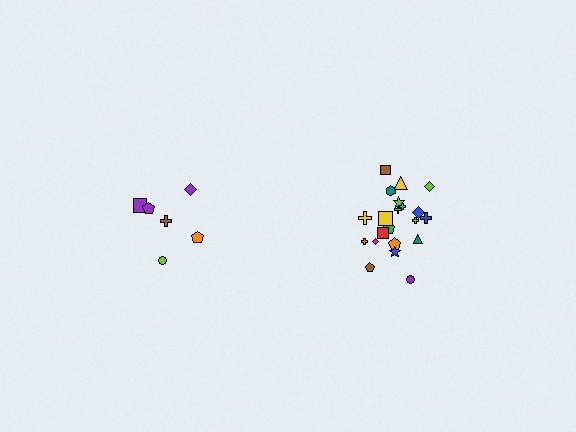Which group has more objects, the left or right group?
The right group.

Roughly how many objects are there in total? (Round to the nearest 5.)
Roughly 30 objects in total.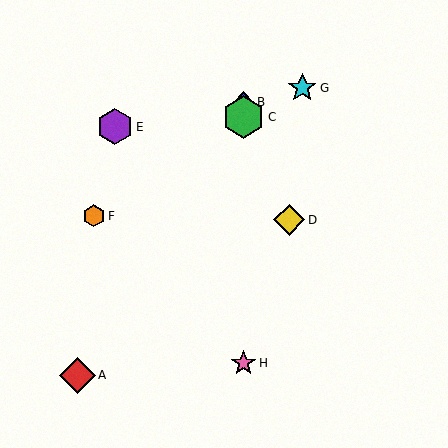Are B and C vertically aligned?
Yes, both are at x≈244.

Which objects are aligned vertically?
Objects B, C, H are aligned vertically.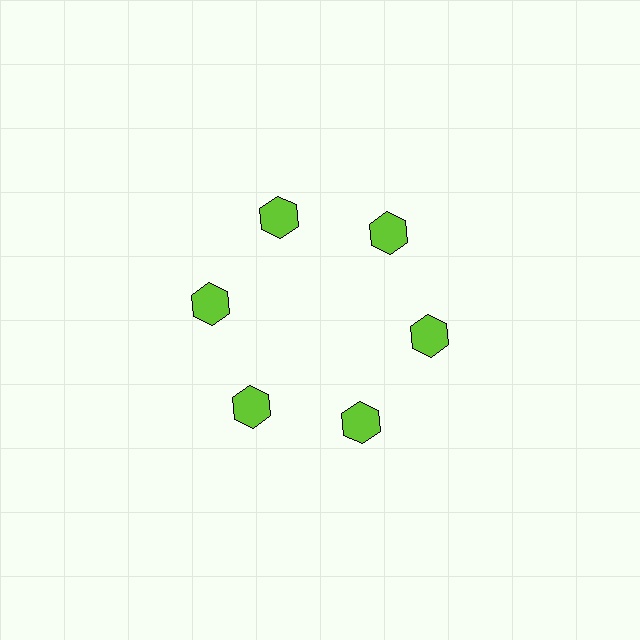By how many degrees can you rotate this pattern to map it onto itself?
The pattern maps onto itself every 60 degrees of rotation.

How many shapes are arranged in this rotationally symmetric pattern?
There are 6 shapes, arranged in 6 groups of 1.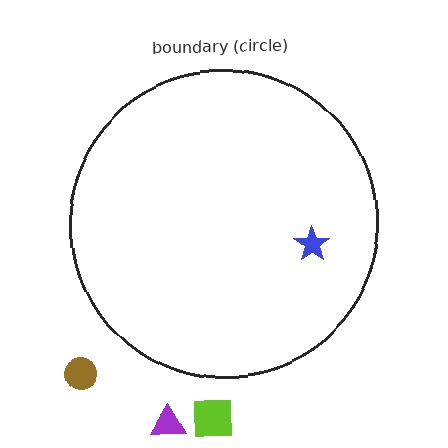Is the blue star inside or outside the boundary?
Inside.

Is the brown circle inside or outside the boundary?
Outside.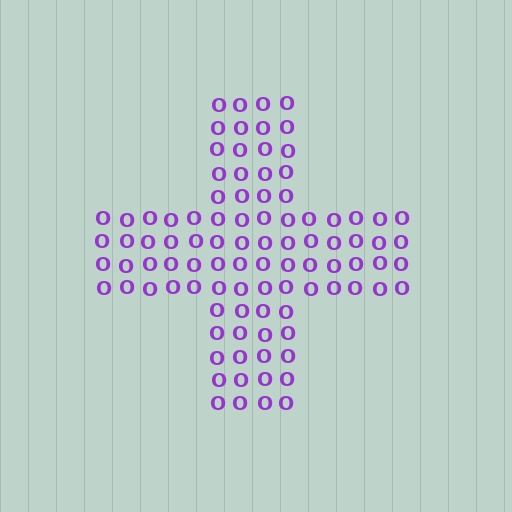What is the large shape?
The large shape is a cross.